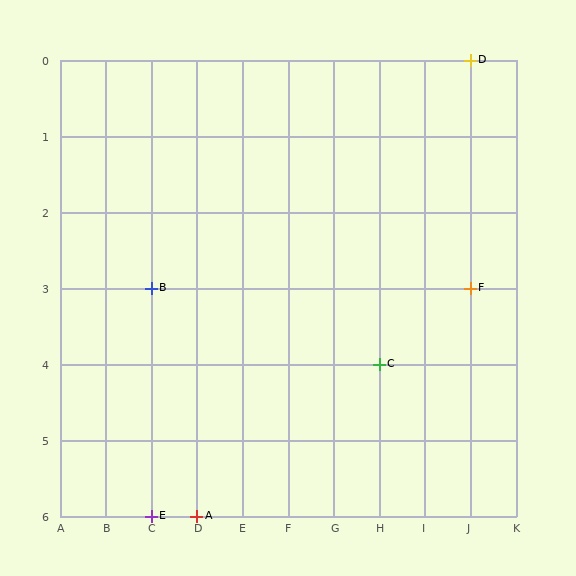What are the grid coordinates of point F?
Point F is at grid coordinates (J, 3).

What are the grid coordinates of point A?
Point A is at grid coordinates (D, 6).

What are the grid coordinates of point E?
Point E is at grid coordinates (C, 6).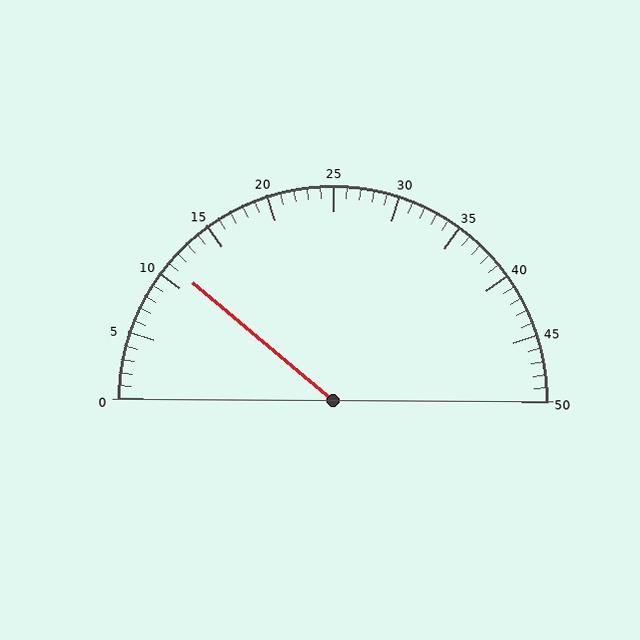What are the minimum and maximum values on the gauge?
The gauge ranges from 0 to 50.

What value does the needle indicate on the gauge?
The needle indicates approximately 11.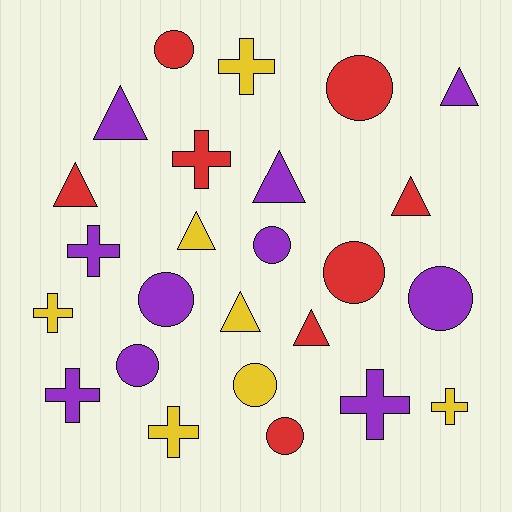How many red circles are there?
There are 4 red circles.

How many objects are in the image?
There are 25 objects.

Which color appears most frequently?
Purple, with 10 objects.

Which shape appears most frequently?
Circle, with 9 objects.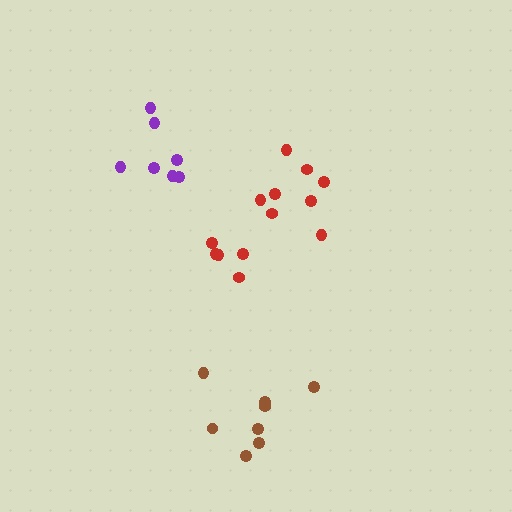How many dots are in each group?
Group 1: 13 dots, Group 2: 8 dots, Group 3: 7 dots (28 total).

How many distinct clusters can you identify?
There are 3 distinct clusters.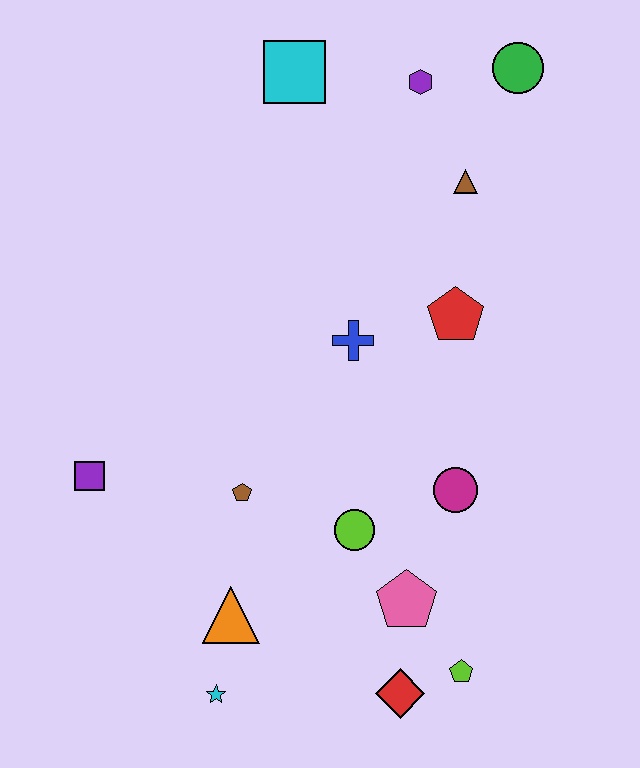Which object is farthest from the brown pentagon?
The green circle is farthest from the brown pentagon.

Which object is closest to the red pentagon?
The blue cross is closest to the red pentagon.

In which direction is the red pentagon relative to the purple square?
The red pentagon is to the right of the purple square.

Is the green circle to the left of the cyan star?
No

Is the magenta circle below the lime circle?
No